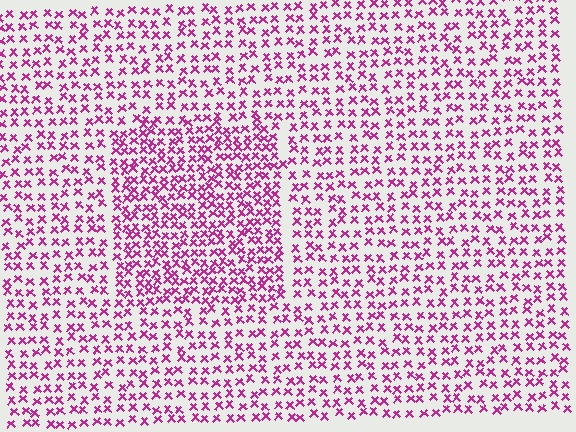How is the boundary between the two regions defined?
The boundary is defined by a change in element density (approximately 1.6x ratio). All elements are the same color, size, and shape.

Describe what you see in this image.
The image contains small magenta elements arranged at two different densities. A rectangle-shaped region is visible where the elements are more densely packed than the surrounding area.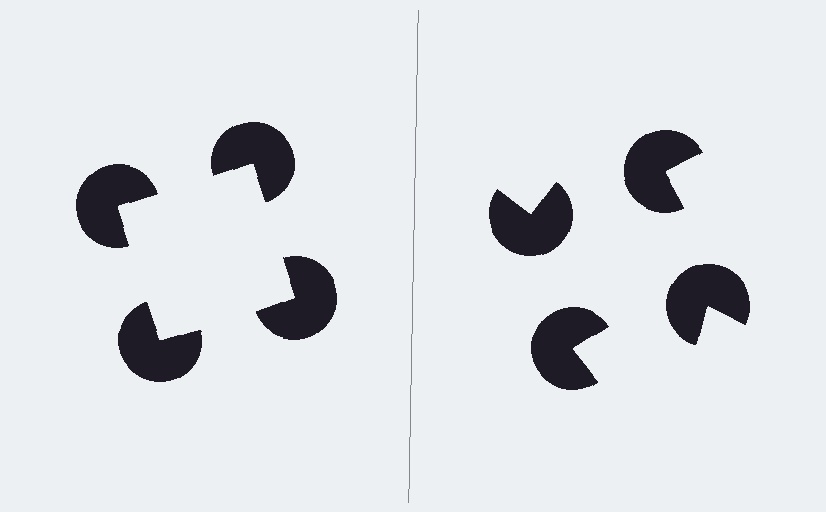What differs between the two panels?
The pac-man discs are positioned identically on both sides; only the wedge orientations differ. On the left they align to a square; on the right they are misaligned.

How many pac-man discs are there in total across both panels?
8 — 4 on each side.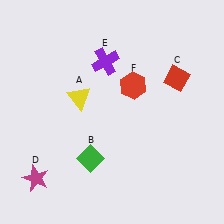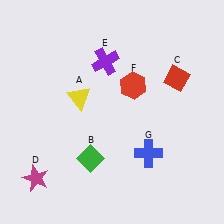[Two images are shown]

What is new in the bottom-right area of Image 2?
A blue cross (G) was added in the bottom-right area of Image 2.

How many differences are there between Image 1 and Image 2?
There is 1 difference between the two images.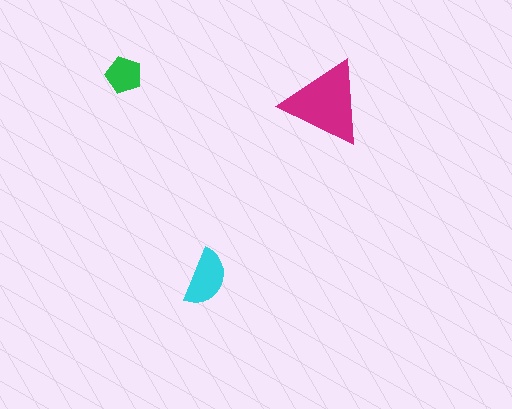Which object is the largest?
The magenta triangle.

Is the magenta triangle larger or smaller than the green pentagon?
Larger.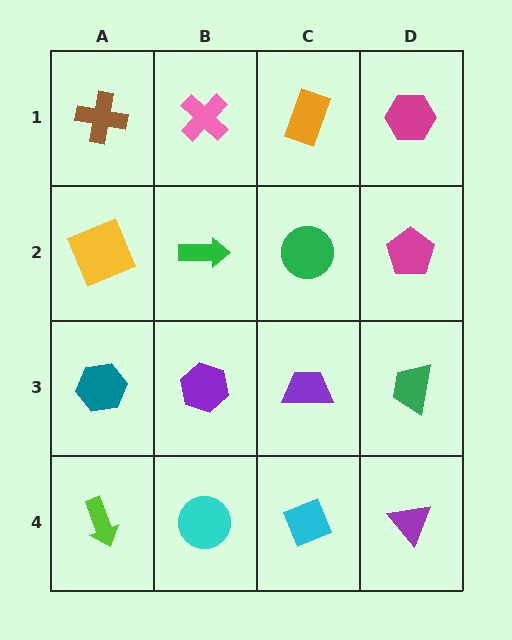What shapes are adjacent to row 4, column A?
A teal hexagon (row 3, column A), a cyan circle (row 4, column B).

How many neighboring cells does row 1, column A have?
2.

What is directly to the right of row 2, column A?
A green arrow.